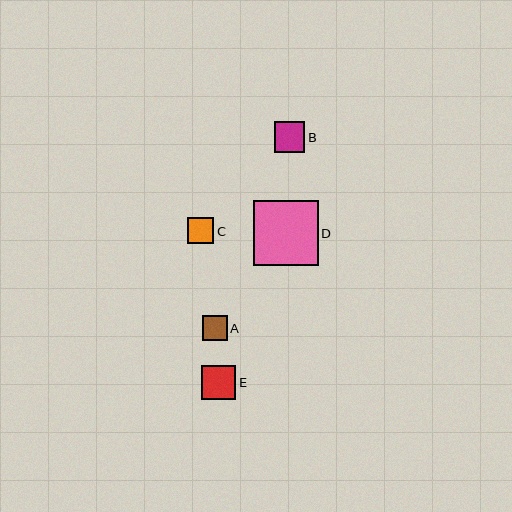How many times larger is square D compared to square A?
Square D is approximately 2.6 times the size of square A.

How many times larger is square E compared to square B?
Square E is approximately 1.1 times the size of square B.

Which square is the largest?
Square D is the largest with a size of approximately 65 pixels.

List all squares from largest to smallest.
From largest to smallest: D, E, B, C, A.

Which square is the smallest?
Square A is the smallest with a size of approximately 25 pixels.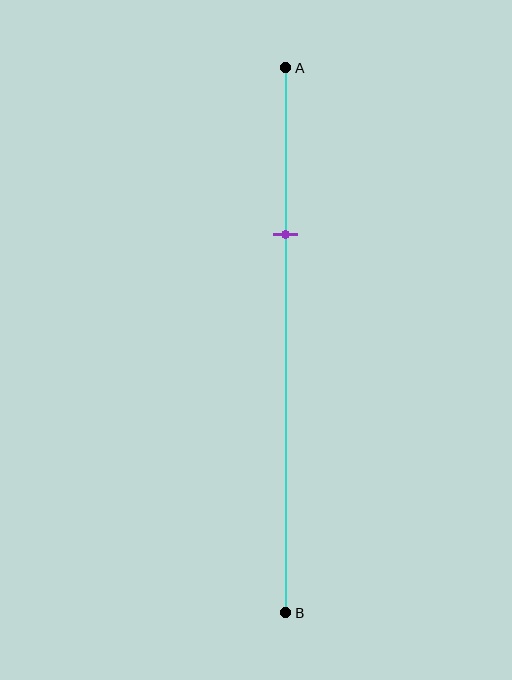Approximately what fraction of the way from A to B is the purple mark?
The purple mark is approximately 30% of the way from A to B.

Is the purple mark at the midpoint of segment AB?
No, the mark is at about 30% from A, not at the 50% midpoint.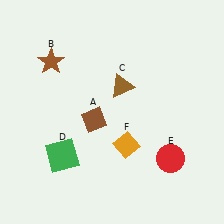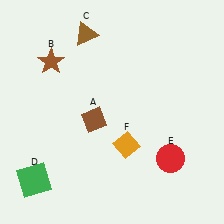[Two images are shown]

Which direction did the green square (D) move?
The green square (D) moved left.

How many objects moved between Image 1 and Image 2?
2 objects moved between the two images.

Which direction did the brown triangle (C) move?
The brown triangle (C) moved up.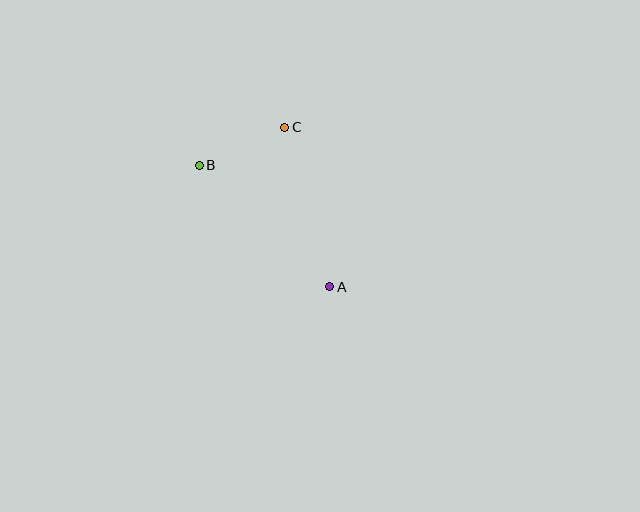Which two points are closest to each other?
Points B and C are closest to each other.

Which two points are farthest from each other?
Points A and B are farthest from each other.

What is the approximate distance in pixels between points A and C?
The distance between A and C is approximately 166 pixels.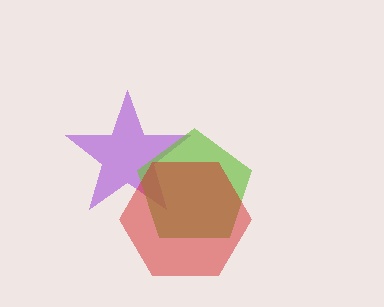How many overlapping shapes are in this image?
There are 3 overlapping shapes in the image.